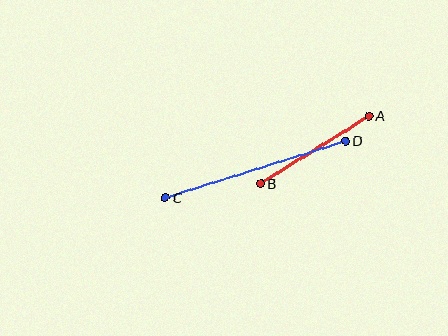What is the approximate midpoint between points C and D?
The midpoint is at approximately (255, 169) pixels.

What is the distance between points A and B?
The distance is approximately 128 pixels.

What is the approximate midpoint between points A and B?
The midpoint is at approximately (315, 150) pixels.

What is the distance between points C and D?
The distance is approximately 189 pixels.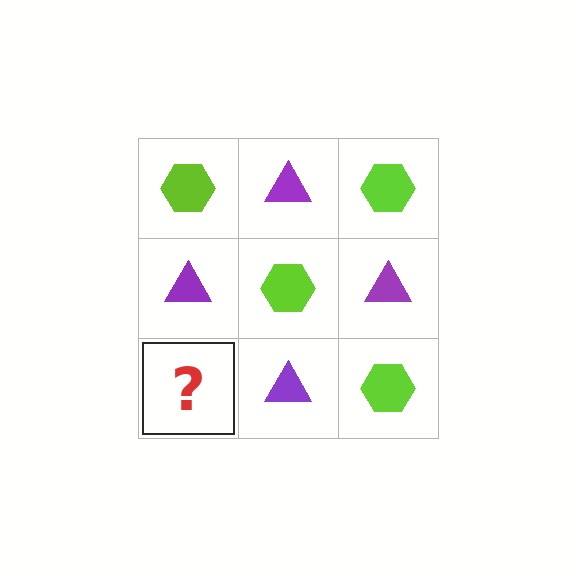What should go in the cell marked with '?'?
The missing cell should contain a lime hexagon.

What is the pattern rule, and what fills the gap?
The rule is that it alternates lime hexagon and purple triangle in a checkerboard pattern. The gap should be filled with a lime hexagon.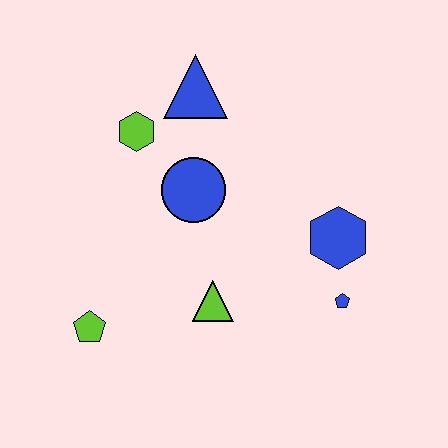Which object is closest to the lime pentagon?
The lime triangle is closest to the lime pentagon.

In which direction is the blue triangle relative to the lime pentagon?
The blue triangle is above the lime pentagon.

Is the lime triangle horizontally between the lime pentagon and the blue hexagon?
Yes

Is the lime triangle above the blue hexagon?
No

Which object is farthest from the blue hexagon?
The lime pentagon is farthest from the blue hexagon.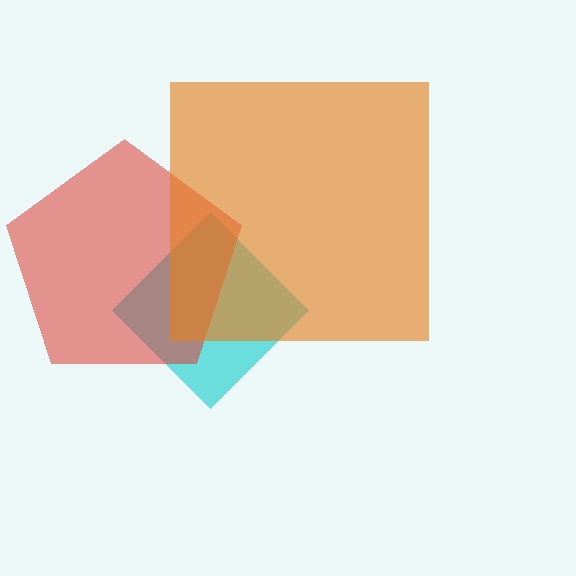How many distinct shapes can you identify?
There are 3 distinct shapes: a cyan diamond, a red pentagon, an orange square.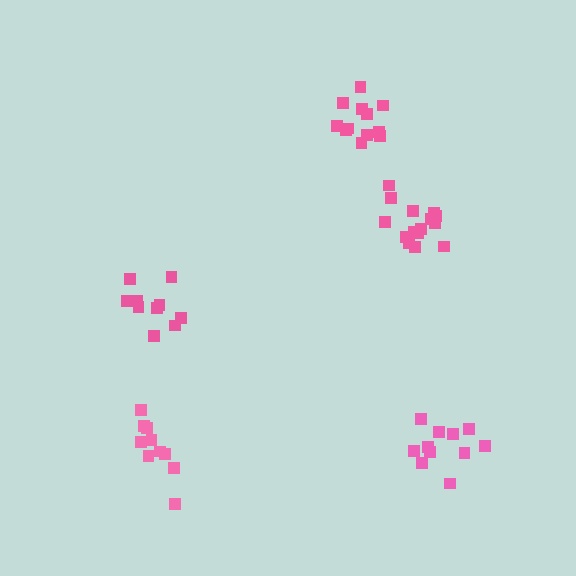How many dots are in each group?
Group 1: 11 dots, Group 2: 12 dots, Group 3: 11 dots, Group 4: 15 dots, Group 5: 11 dots (60 total).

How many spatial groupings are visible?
There are 5 spatial groupings.